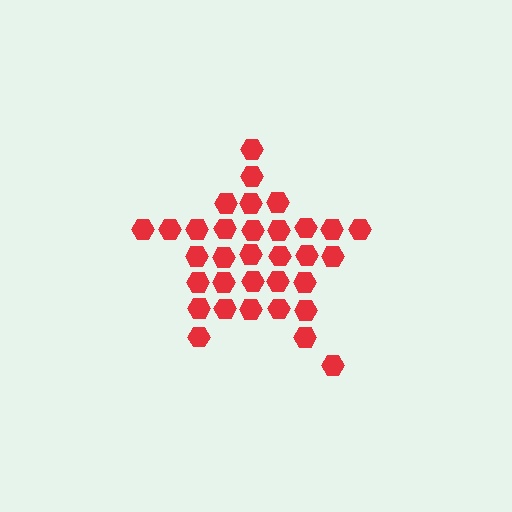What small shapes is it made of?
It is made of small hexagons.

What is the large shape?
The large shape is a star.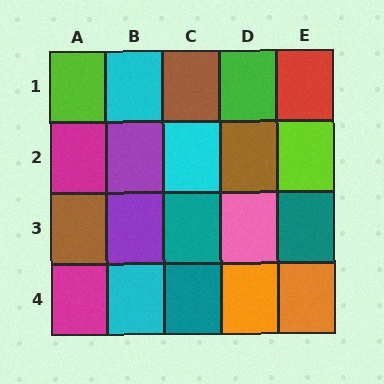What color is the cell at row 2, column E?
Lime.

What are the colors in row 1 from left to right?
Lime, cyan, brown, green, red.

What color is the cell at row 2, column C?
Cyan.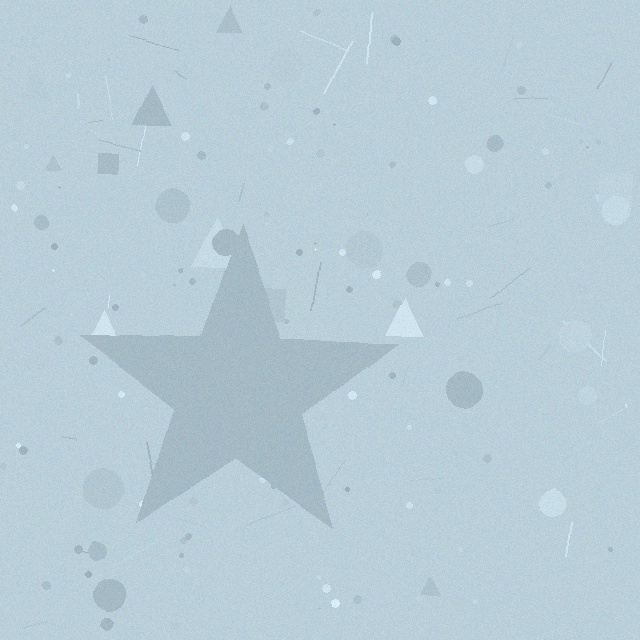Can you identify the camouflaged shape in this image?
The camouflaged shape is a star.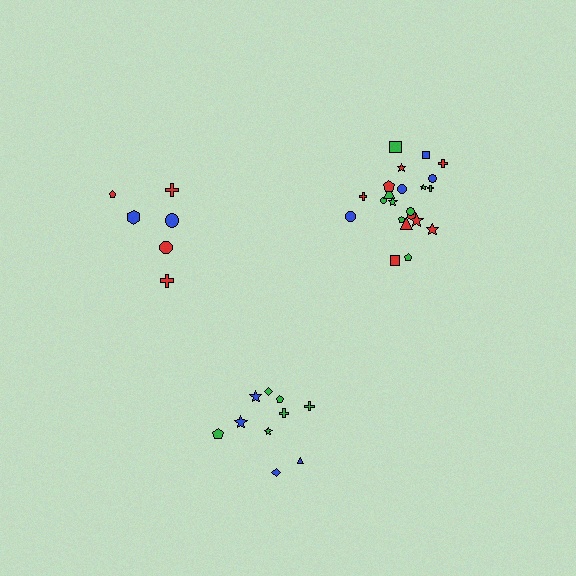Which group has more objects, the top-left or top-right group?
The top-right group.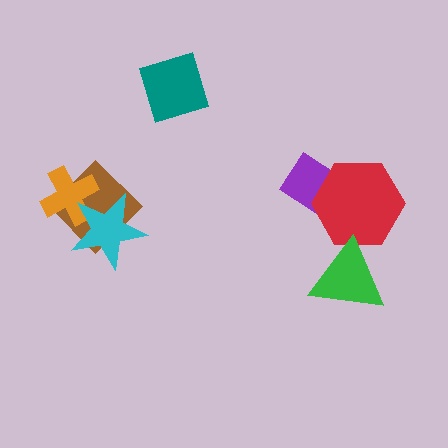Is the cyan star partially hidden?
No, no other shape covers it.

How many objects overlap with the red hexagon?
2 objects overlap with the red hexagon.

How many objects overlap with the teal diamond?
0 objects overlap with the teal diamond.